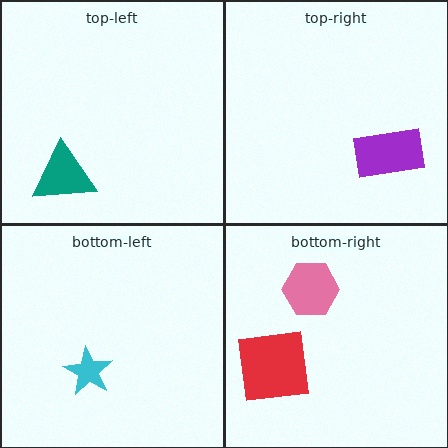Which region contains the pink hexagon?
The bottom-right region.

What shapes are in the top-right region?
The purple rectangle.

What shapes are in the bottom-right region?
The pink hexagon, the red square.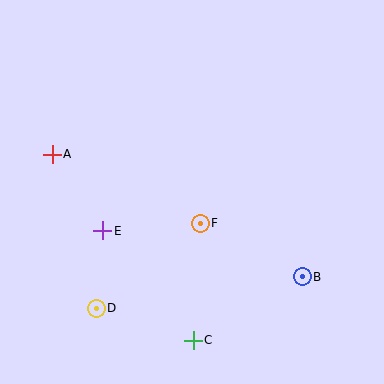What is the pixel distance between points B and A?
The distance between B and A is 278 pixels.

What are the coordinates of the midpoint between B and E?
The midpoint between B and E is at (203, 254).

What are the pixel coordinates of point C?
Point C is at (193, 340).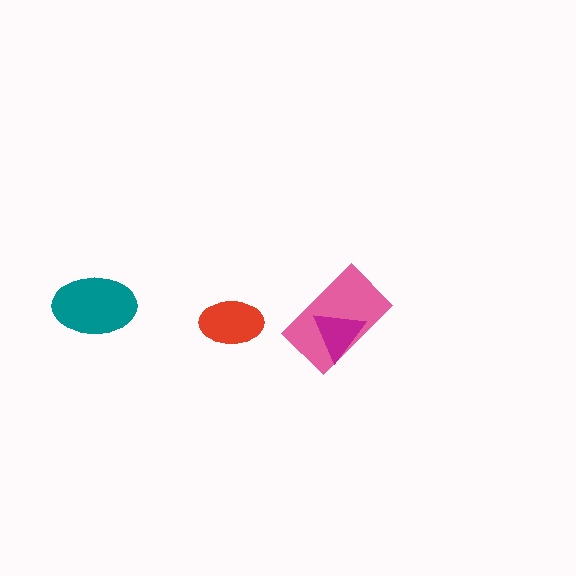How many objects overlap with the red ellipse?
0 objects overlap with the red ellipse.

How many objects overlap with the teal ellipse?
0 objects overlap with the teal ellipse.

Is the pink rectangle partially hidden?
Yes, it is partially covered by another shape.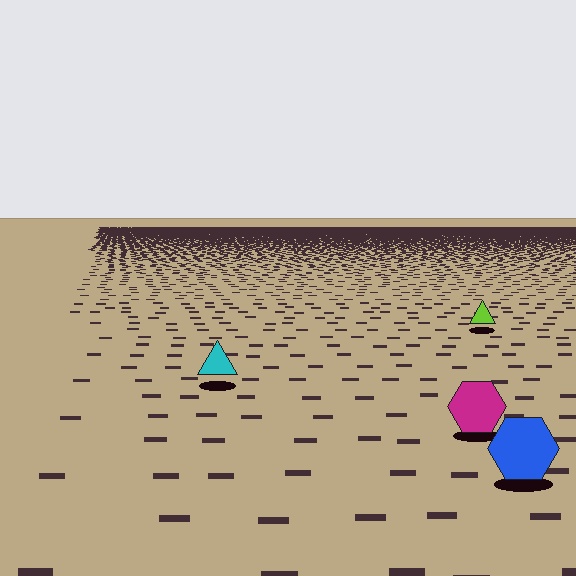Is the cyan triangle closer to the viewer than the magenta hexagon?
No. The magenta hexagon is closer — you can tell from the texture gradient: the ground texture is coarser near it.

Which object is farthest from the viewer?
The lime triangle is farthest from the viewer. It appears smaller and the ground texture around it is denser.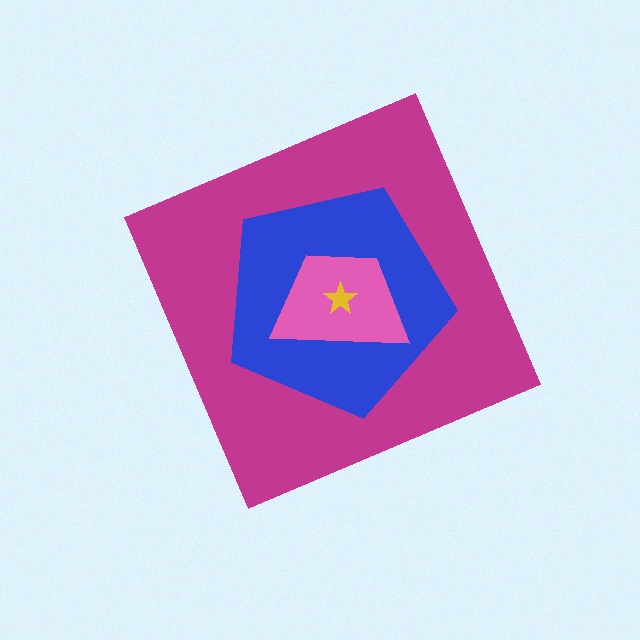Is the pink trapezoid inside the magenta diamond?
Yes.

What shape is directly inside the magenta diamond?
The blue pentagon.